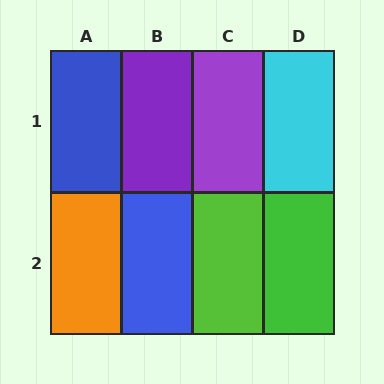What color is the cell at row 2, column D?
Green.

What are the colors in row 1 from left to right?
Blue, purple, purple, cyan.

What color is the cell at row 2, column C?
Lime.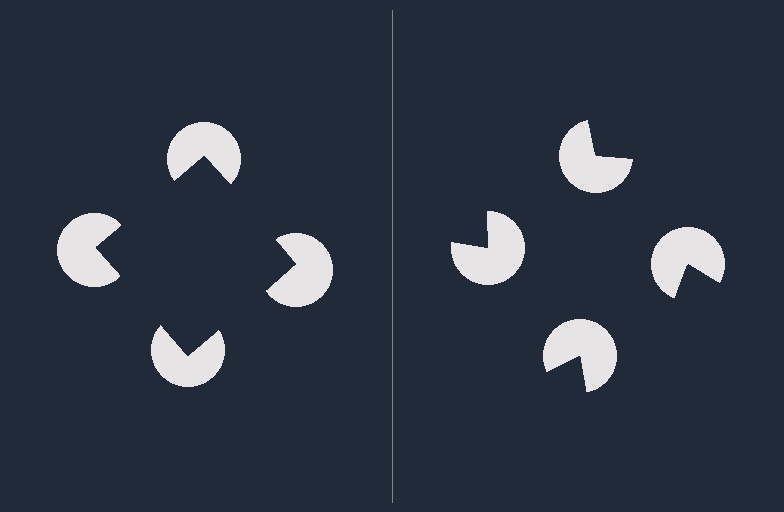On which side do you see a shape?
An illusory square appears on the left side. On the right side the wedge cuts are rotated, so no coherent shape forms.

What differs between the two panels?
The pac-man discs are positioned identically on both sides; only the wedge orientations differ. On the left they align to a square; on the right they are misaligned.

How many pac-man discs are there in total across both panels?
8 — 4 on each side.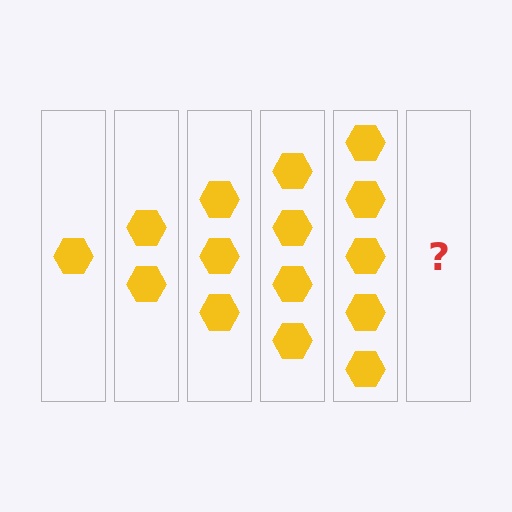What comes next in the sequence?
The next element should be 6 hexagons.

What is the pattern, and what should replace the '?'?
The pattern is that each step adds one more hexagon. The '?' should be 6 hexagons.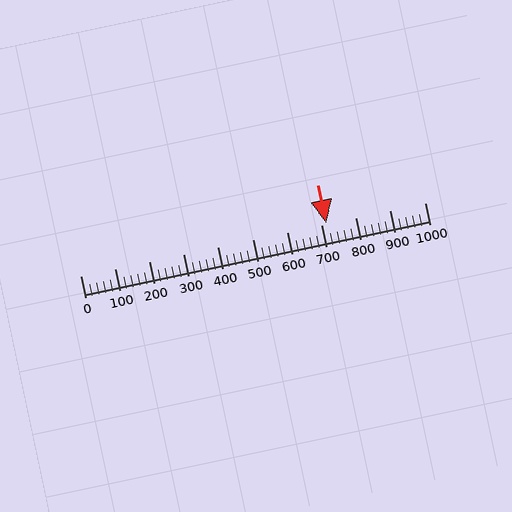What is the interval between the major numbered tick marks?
The major tick marks are spaced 100 units apart.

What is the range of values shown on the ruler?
The ruler shows values from 0 to 1000.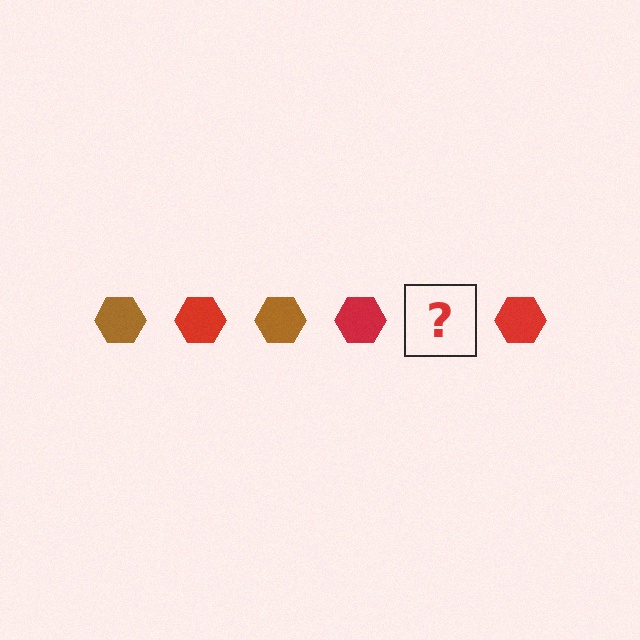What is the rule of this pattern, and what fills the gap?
The rule is that the pattern cycles through brown, red hexagons. The gap should be filled with a brown hexagon.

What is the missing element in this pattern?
The missing element is a brown hexagon.